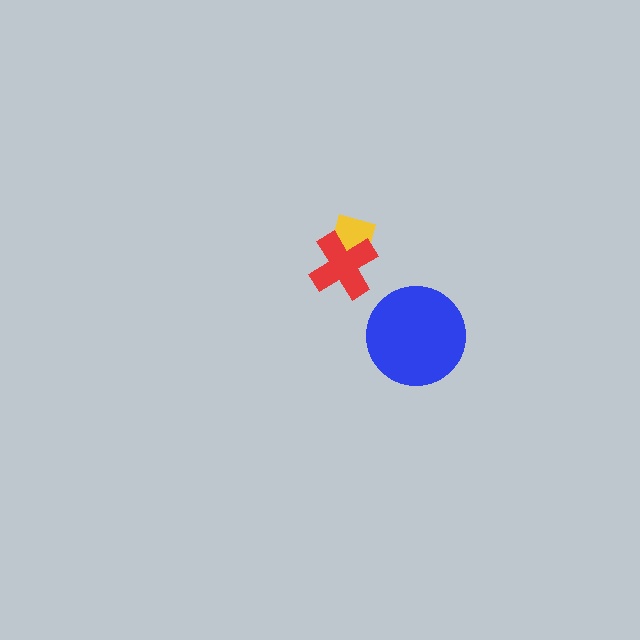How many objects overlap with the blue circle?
0 objects overlap with the blue circle.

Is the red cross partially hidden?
No, no other shape covers it.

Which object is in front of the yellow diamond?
The red cross is in front of the yellow diamond.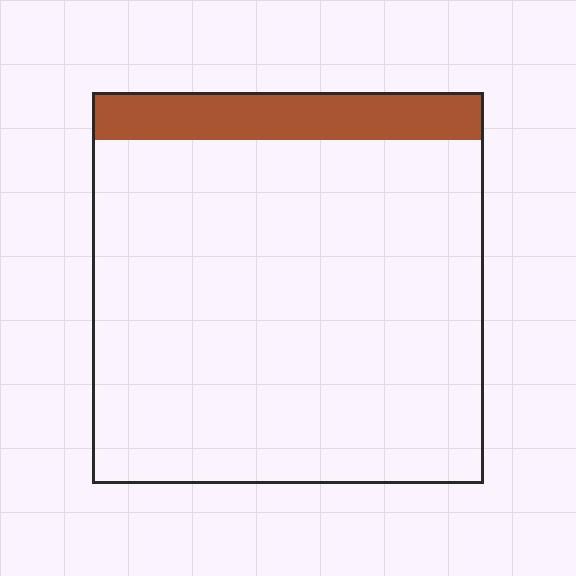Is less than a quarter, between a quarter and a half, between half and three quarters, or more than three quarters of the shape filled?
Less than a quarter.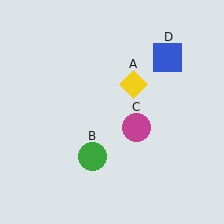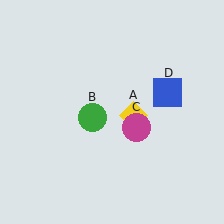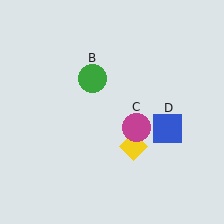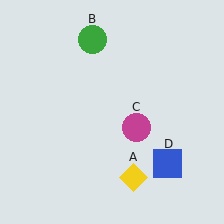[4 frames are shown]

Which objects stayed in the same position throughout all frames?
Magenta circle (object C) remained stationary.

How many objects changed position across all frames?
3 objects changed position: yellow diamond (object A), green circle (object B), blue square (object D).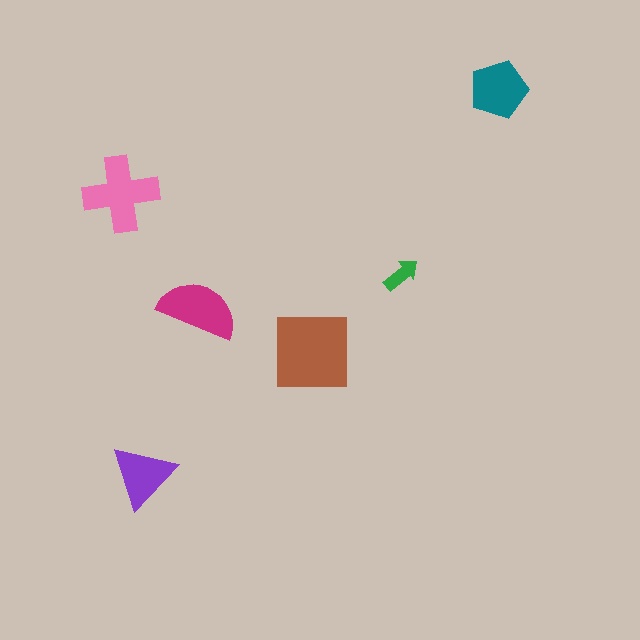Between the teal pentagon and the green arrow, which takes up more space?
The teal pentagon.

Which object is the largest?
The brown square.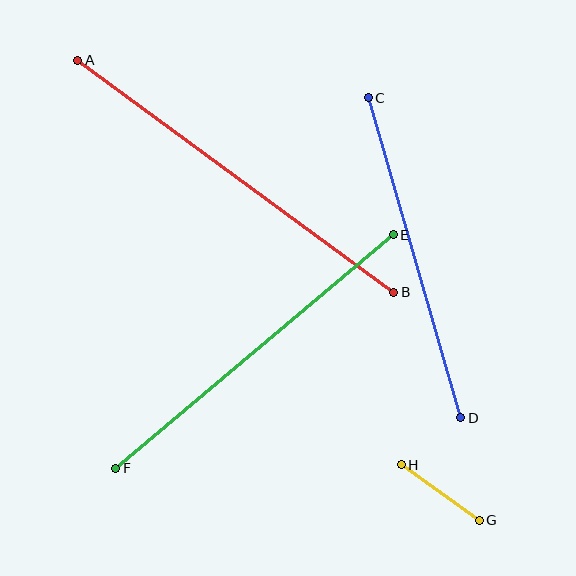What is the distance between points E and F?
The distance is approximately 362 pixels.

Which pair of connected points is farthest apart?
Points A and B are farthest apart.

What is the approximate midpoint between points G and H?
The midpoint is at approximately (440, 493) pixels.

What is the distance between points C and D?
The distance is approximately 333 pixels.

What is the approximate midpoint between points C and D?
The midpoint is at approximately (414, 258) pixels.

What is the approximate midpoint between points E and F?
The midpoint is at approximately (254, 352) pixels.